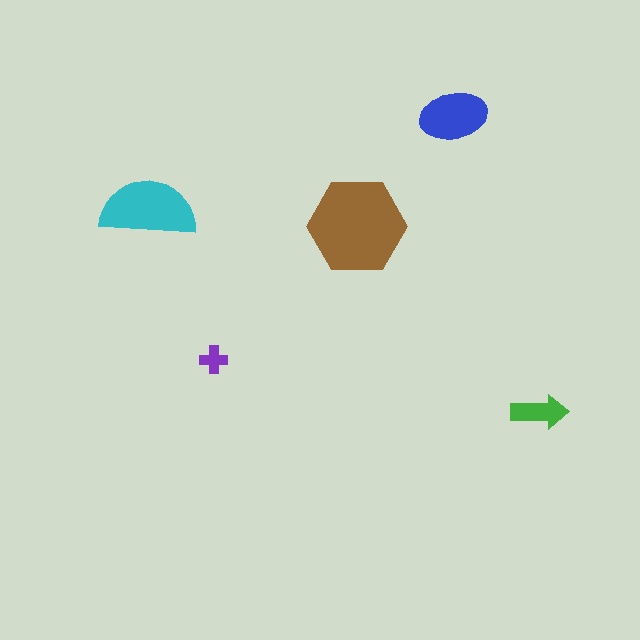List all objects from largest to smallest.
The brown hexagon, the cyan semicircle, the blue ellipse, the green arrow, the purple cross.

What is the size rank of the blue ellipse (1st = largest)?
3rd.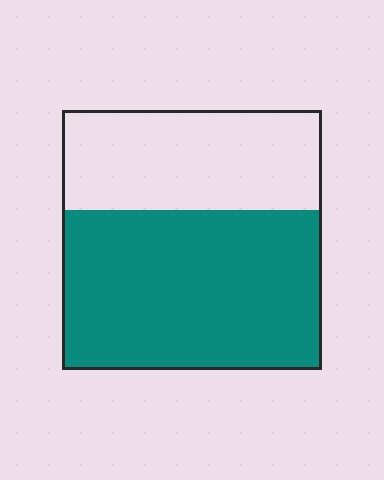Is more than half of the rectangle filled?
Yes.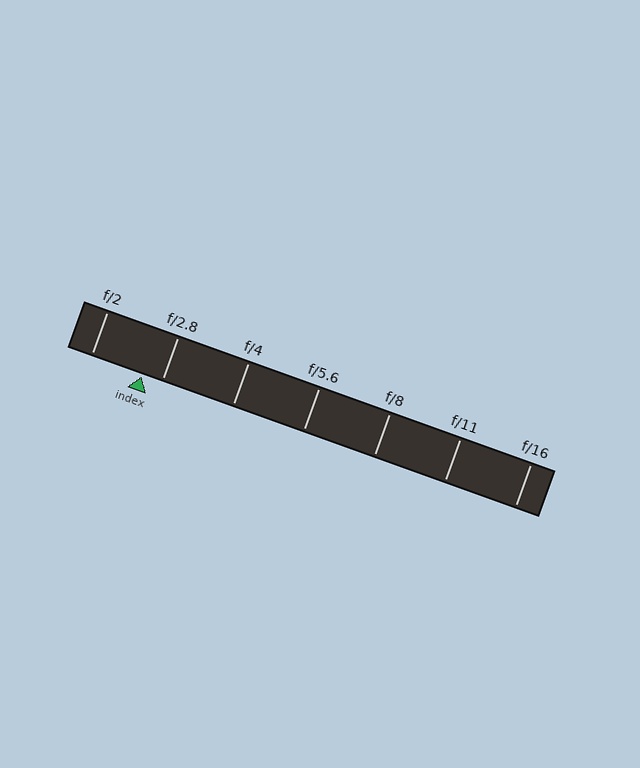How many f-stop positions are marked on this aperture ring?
There are 7 f-stop positions marked.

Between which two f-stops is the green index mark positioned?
The index mark is between f/2 and f/2.8.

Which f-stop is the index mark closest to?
The index mark is closest to f/2.8.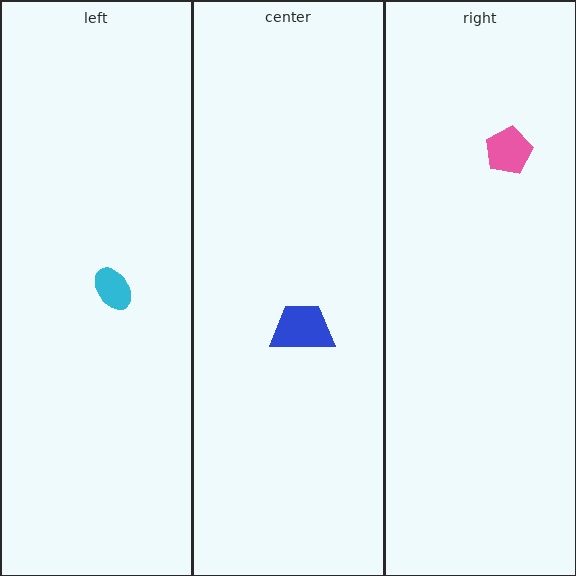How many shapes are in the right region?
1.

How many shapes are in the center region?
1.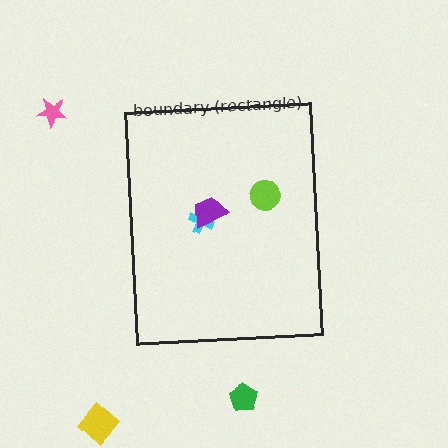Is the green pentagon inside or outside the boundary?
Outside.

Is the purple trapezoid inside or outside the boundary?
Inside.